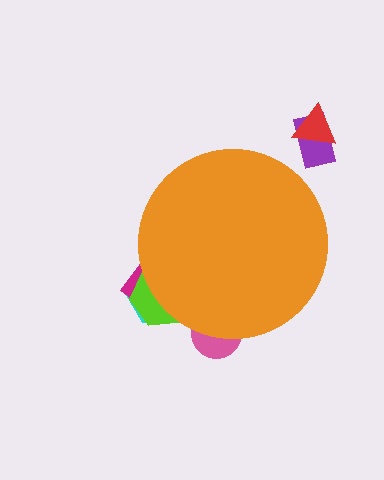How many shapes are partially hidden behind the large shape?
4 shapes are partially hidden.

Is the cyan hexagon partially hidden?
Yes, the cyan hexagon is partially hidden behind the orange circle.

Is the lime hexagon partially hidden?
Yes, the lime hexagon is partially hidden behind the orange circle.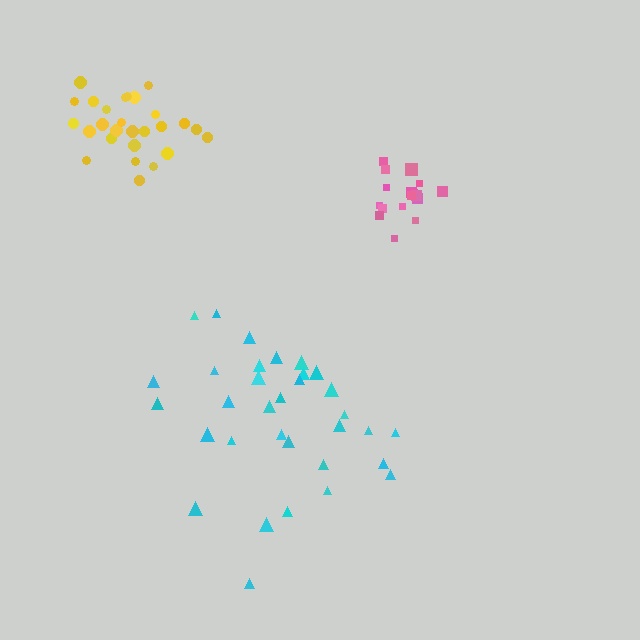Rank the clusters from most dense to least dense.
yellow, pink, cyan.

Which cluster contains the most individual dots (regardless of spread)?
Cyan (33).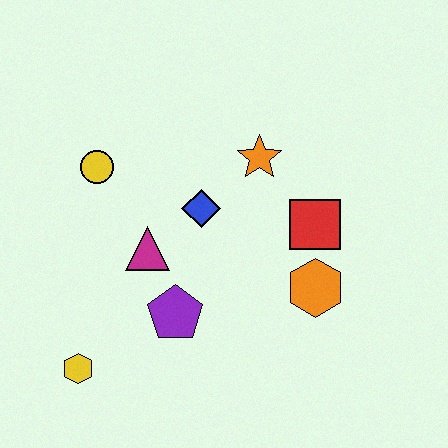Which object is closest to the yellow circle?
The magenta triangle is closest to the yellow circle.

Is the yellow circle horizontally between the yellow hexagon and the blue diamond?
Yes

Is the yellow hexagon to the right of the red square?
No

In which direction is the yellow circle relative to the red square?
The yellow circle is to the left of the red square.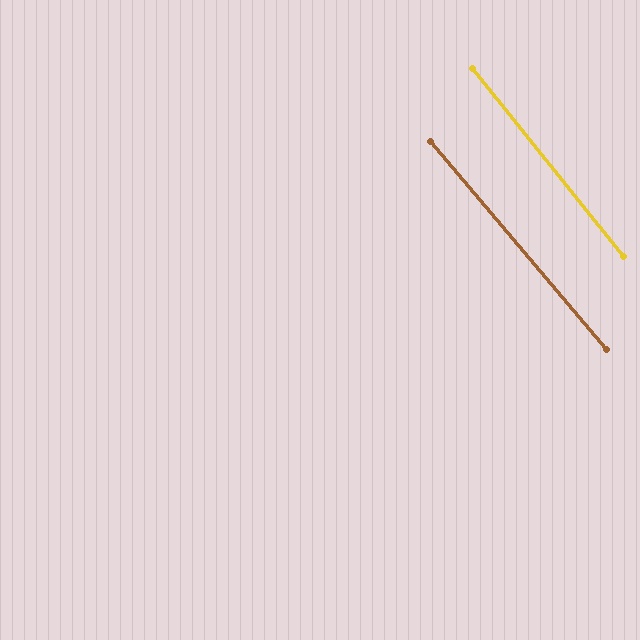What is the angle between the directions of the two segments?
Approximately 2 degrees.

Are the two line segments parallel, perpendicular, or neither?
Parallel — their directions differ by only 1.6°.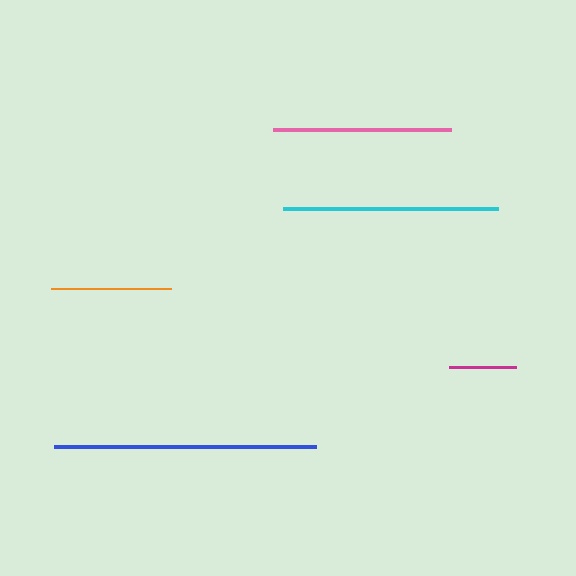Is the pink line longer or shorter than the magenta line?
The pink line is longer than the magenta line.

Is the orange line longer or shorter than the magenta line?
The orange line is longer than the magenta line.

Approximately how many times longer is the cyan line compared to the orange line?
The cyan line is approximately 1.8 times the length of the orange line.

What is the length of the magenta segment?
The magenta segment is approximately 67 pixels long.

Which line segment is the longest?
The blue line is the longest at approximately 262 pixels.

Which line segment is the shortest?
The magenta line is the shortest at approximately 67 pixels.